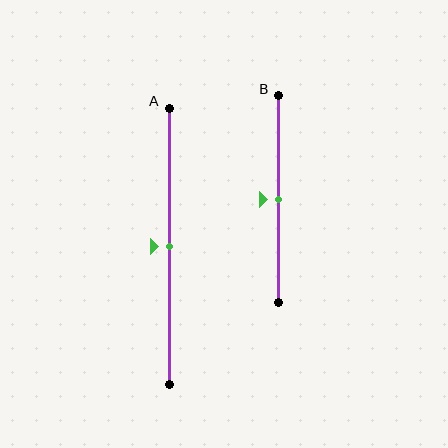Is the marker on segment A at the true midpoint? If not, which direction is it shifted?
Yes, the marker on segment A is at the true midpoint.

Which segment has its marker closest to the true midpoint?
Segment A has its marker closest to the true midpoint.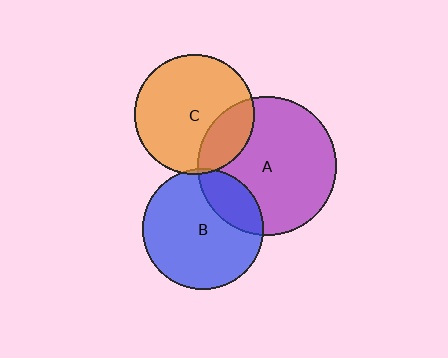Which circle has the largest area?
Circle A (purple).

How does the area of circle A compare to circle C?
Approximately 1.3 times.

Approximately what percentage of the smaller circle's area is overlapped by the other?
Approximately 5%.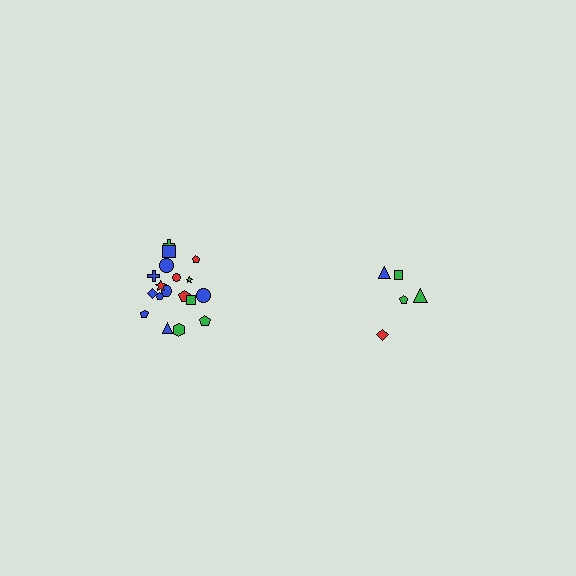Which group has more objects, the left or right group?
The left group.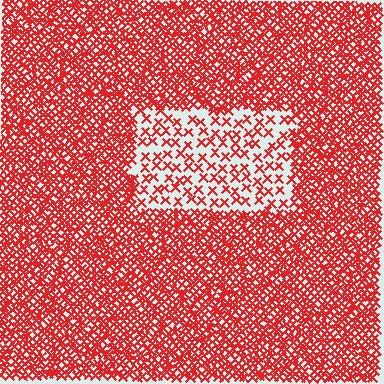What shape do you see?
I see a rectangle.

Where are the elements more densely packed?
The elements are more densely packed outside the rectangle boundary.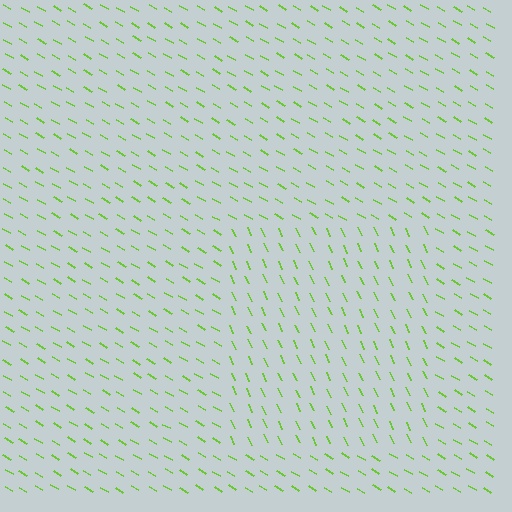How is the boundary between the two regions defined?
The boundary is defined purely by a change in line orientation (approximately 35 degrees difference). All lines are the same color and thickness.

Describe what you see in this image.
The image is filled with small lime line segments. A rectangle region in the image has lines oriented differently from the surrounding lines, creating a visible texture boundary.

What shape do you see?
I see a rectangle.